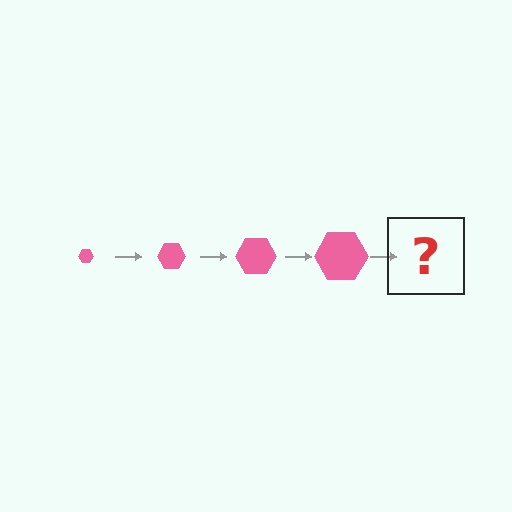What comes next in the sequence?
The next element should be a pink hexagon, larger than the previous one.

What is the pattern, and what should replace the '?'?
The pattern is that the hexagon gets progressively larger each step. The '?' should be a pink hexagon, larger than the previous one.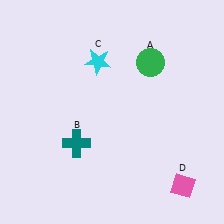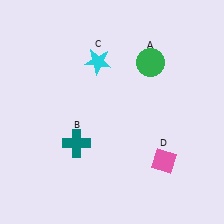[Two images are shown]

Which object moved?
The pink diamond (D) moved up.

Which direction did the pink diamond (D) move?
The pink diamond (D) moved up.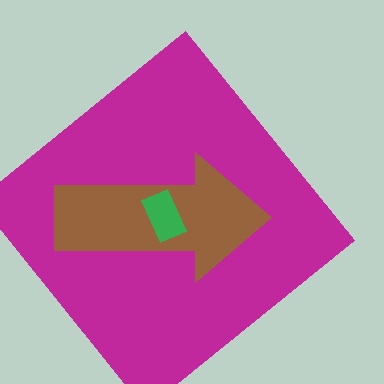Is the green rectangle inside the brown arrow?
Yes.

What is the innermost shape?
The green rectangle.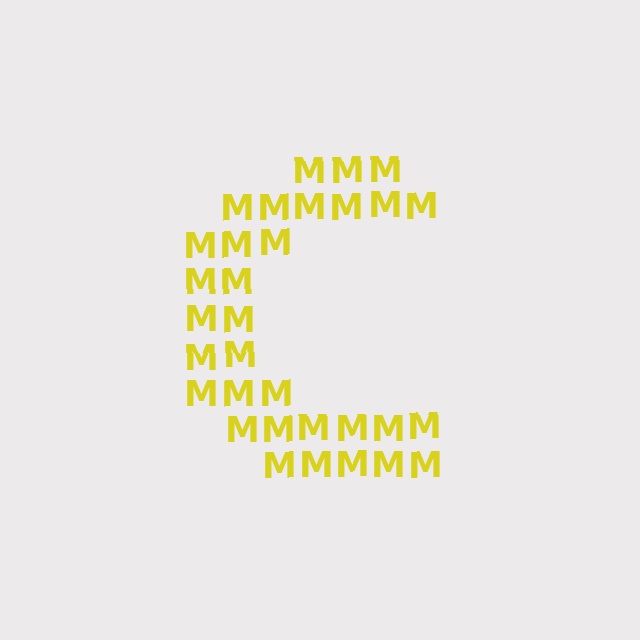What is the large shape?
The large shape is the letter C.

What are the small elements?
The small elements are letter M's.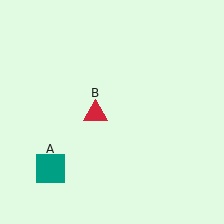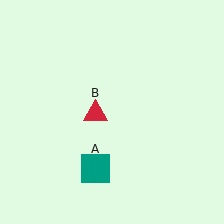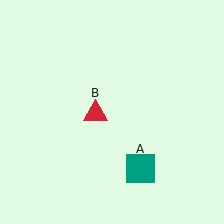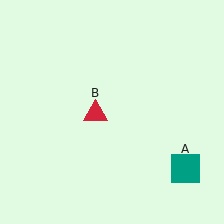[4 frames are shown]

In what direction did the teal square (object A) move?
The teal square (object A) moved right.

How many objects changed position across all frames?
1 object changed position: teal square (object A).